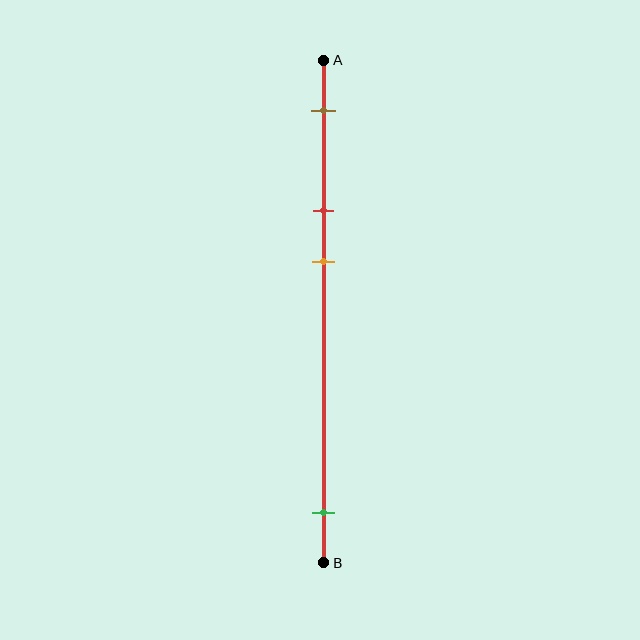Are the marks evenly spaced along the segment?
No, the marks are not evenly spaced.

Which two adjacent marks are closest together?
The red and orange marks are the closest adjacent pair.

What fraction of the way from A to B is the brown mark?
The brown mark is approximately 10% (0.1) of the way from A to B.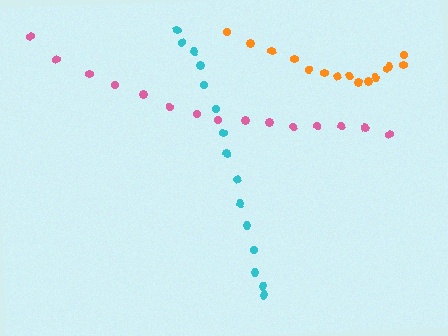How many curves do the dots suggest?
There are 3 distinct paths.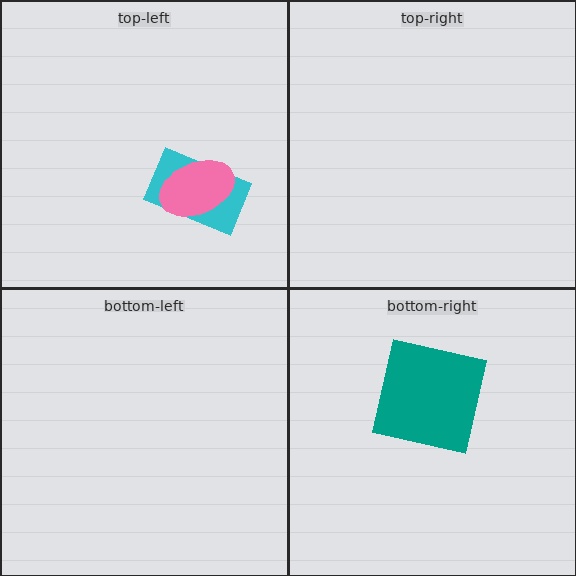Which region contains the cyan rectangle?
The top-left region.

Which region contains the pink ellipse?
The top-left region.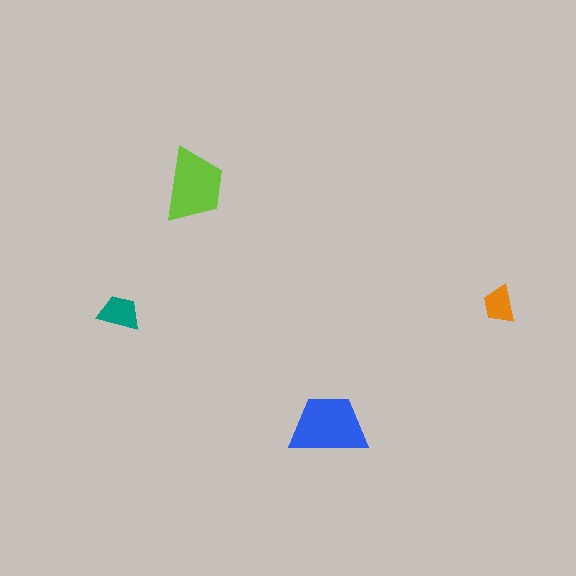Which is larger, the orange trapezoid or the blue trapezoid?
The blue one.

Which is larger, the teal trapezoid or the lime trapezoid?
The lime one.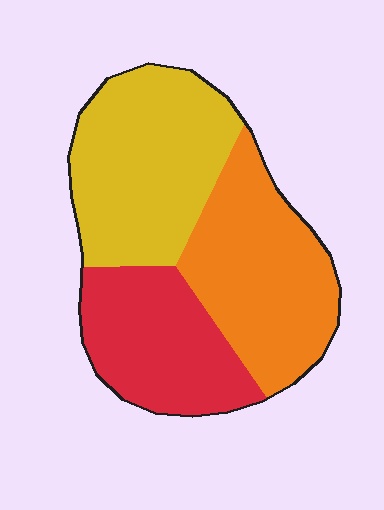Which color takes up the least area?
Red, at roughly 30%.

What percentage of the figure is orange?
Orange takes up between a quarter and a half of the figure.